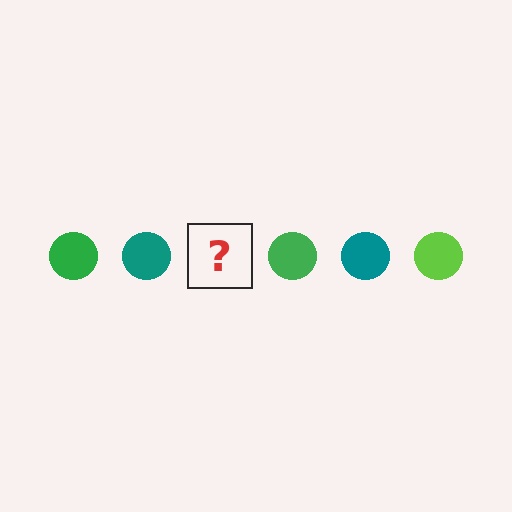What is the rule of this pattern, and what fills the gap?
The rule is that the pattern cycles through green, teal, lime circles. The gap should be filled with a lime circle.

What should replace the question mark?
The question mark should be replaced with a lime circle.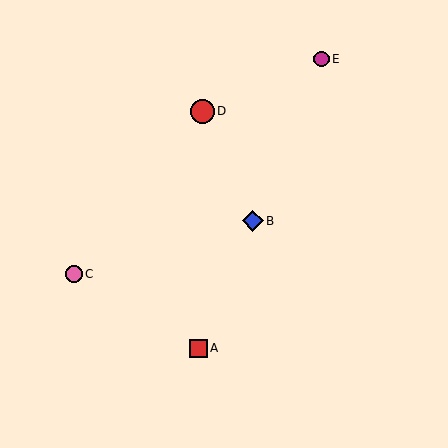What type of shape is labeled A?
Shape A is a red square.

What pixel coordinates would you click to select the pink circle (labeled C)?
Click at (74, 274) to select the pink circle C.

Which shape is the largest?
The red circle (labeled D) is the largest.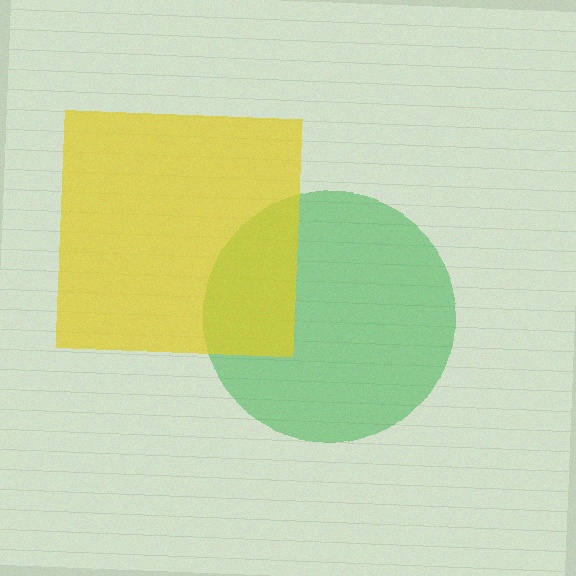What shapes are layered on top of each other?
The layered shapes are: a green circle, a yellow square.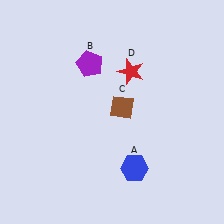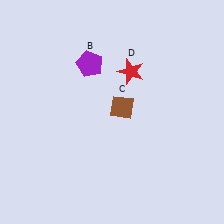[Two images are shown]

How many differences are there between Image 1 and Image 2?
There is 1 difference between the two images.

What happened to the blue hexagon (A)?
The blue hexagon (A) was removed in Image 2. It was in the bottom-right area of Image 1.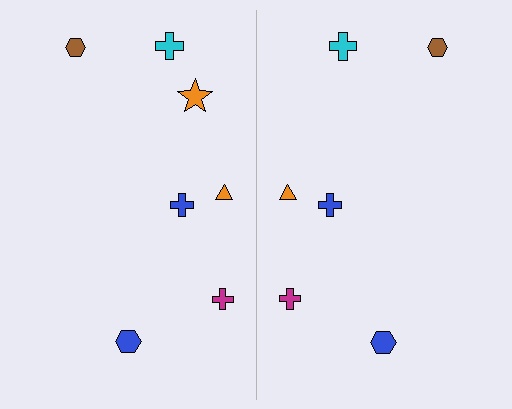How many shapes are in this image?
There are 13 shapes in this image.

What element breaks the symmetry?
A orange star is missing from the right side.